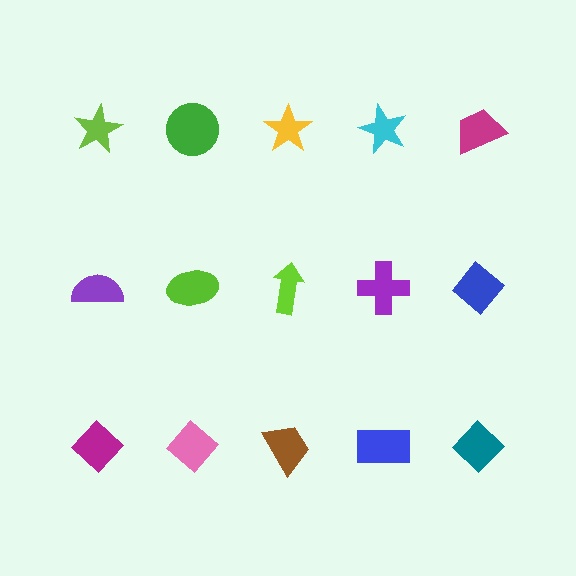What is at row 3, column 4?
A blue rectangle.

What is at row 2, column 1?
A purple semicircle.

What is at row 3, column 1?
A magenta diamond.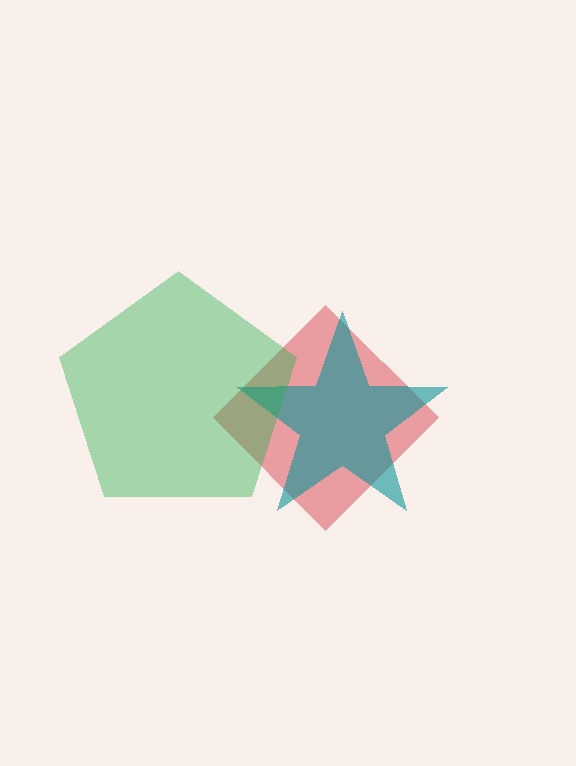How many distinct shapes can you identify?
There are 3 distinct shapes: a red diamond, a teal star, a green pentagon.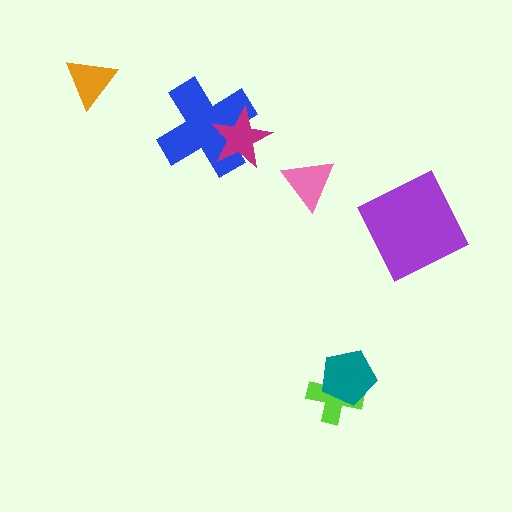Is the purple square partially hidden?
No, no other shape covers it.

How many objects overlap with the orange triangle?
0 objects overlap with the orange triangle.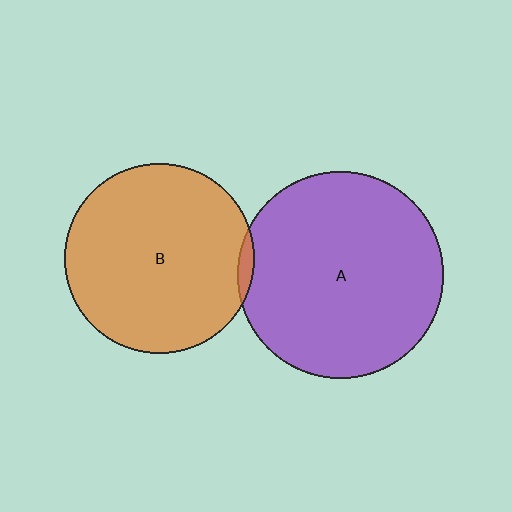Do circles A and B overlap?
Yes.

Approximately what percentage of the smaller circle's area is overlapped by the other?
Approximately 5%.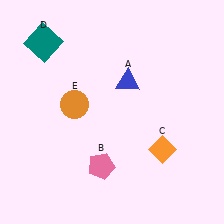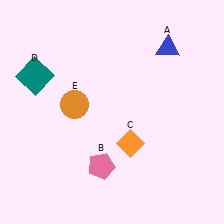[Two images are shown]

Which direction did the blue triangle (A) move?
The blue triangle (A) moved right.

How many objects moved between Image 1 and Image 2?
3 objects moved between the two images.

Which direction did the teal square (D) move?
The teal square (D) moved down.